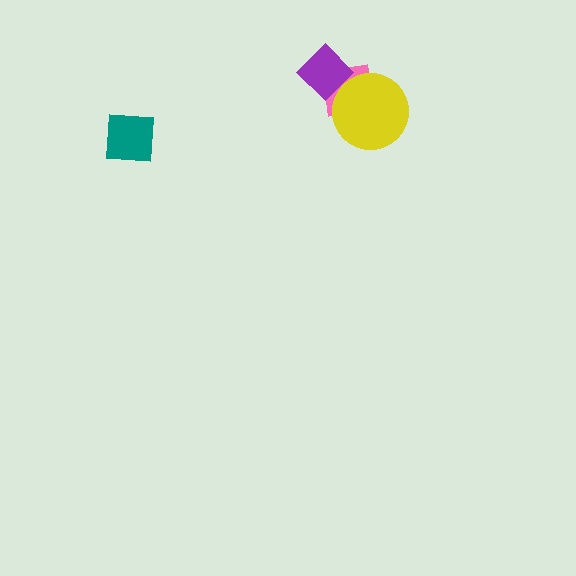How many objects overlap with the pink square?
2 objects overlap with the pink square.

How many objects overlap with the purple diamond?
2 objects overlap with the purple diamond.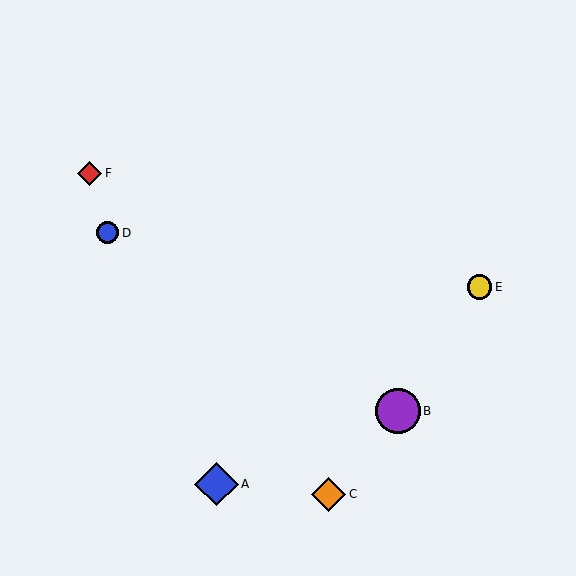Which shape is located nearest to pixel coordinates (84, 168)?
The red diamond (labeled F) at (90, 173) is nearest to that location.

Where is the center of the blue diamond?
The center of the blue diamond is at (217, 484).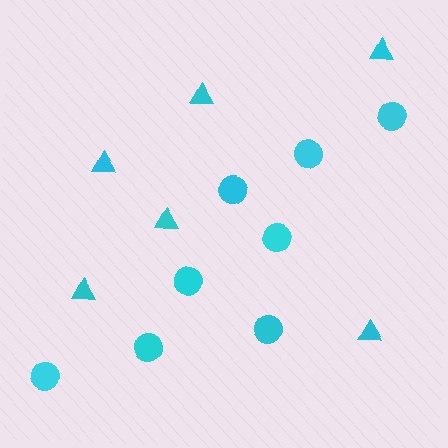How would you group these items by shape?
There are 2 groups: one group of circles (8) and one group of triangles (6).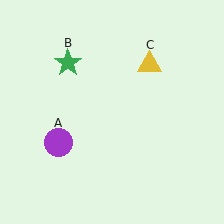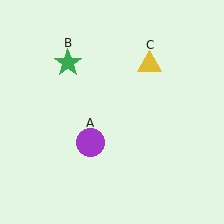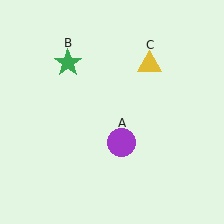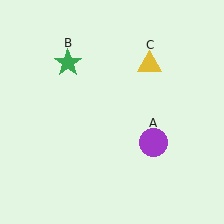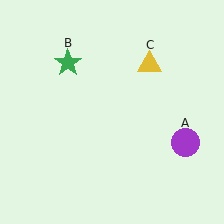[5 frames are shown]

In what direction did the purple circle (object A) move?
The purple circle (object A) moved right.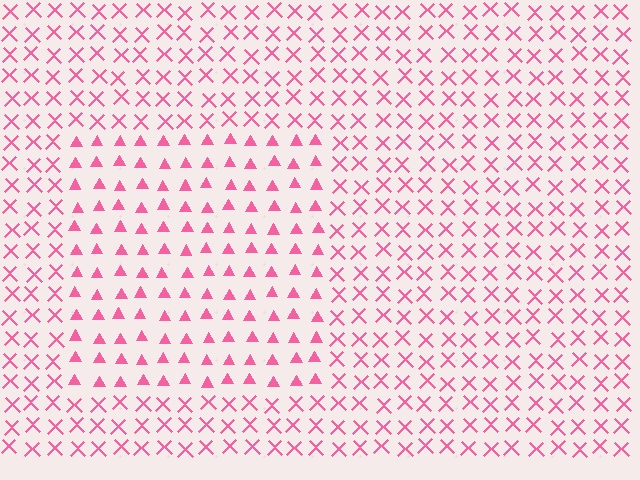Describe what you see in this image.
The image is filled with small pink elements arranged in a uniform grid. A rectangle-shaped region contains triangles, while the surrounding area contains X marks. The boundary is defined purely by the change in element shape.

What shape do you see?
I see a rectangle.